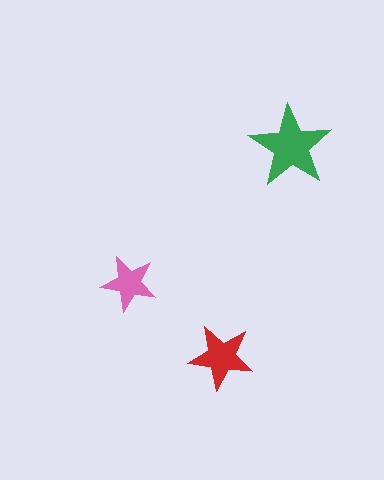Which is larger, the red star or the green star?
The green one.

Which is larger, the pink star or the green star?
The green one.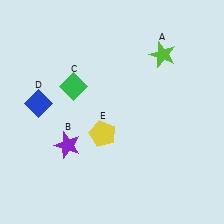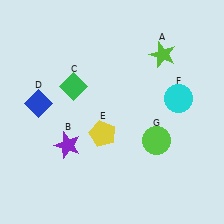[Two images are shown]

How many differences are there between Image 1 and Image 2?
There are 2 differences between the two images.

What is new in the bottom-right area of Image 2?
A lime circle (G) was added in the bottom-right area of Image 2.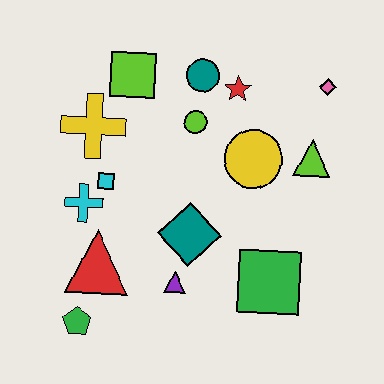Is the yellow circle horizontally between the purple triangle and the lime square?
No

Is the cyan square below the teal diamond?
No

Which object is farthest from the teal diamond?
The pink diamond is farthest from the teal diamond.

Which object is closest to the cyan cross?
The cyan square is closest to the cyan cross.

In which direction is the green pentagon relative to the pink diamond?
The green pentagon is below the pink diamond.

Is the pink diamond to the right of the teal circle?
Yes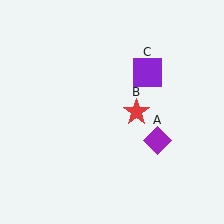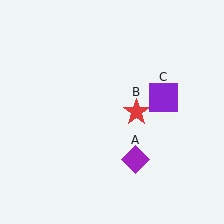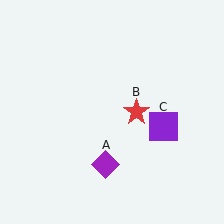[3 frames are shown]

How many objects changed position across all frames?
2 objects changed position: purple diamond (object A), purple square (object C).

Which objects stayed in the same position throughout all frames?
Red star (object B) remained stationary.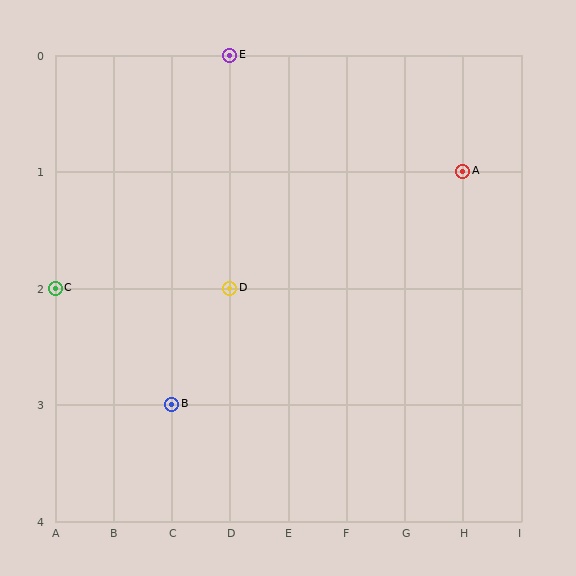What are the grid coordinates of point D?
Point D is at grid coordinates (D, 2).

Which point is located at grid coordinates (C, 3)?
Point B is at (C, 3).